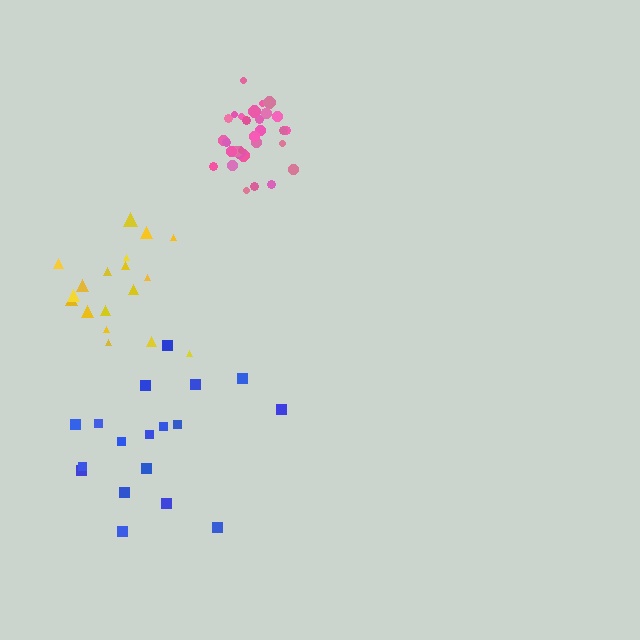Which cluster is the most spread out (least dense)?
Blue.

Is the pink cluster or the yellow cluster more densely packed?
Pink.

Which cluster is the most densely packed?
Pink.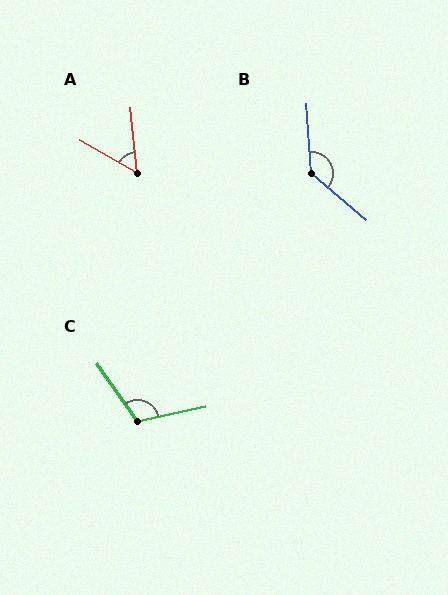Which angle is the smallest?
A, at approximately 55 degrees.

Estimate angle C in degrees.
Approximately 113 degrees.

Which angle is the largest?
B, at approximately 134 degrees.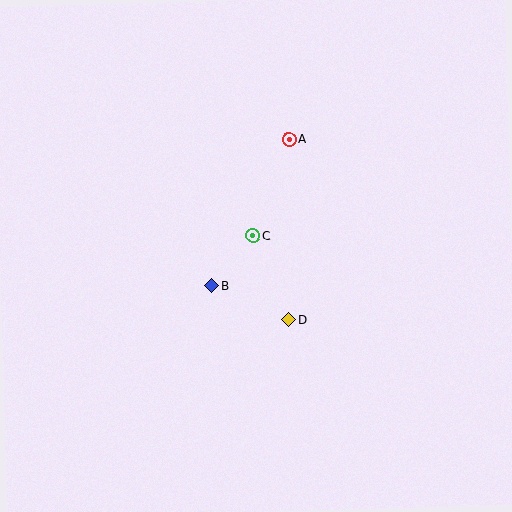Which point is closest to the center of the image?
Point C at (253, 236) is closest to the center.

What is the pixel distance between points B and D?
The distance between B and D is 84 pixels.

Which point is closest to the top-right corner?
Point A is closest to the top-right corner.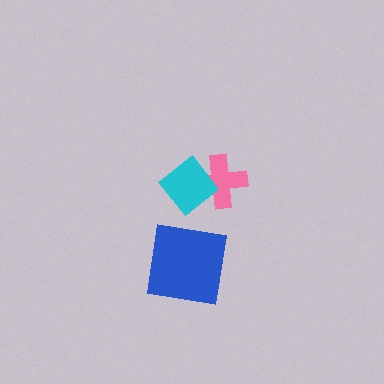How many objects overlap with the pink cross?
1 object overlaps with the pink cross.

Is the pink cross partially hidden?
Yes, it is partially covered by another shape.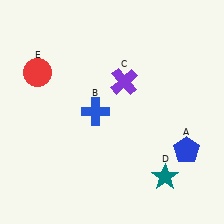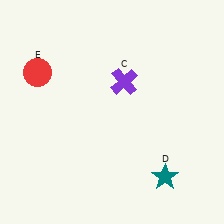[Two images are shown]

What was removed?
The blue cross (B), the blue pentagon (A) were removed in Image 2.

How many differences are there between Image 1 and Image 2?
There are 2 differences between the two images.